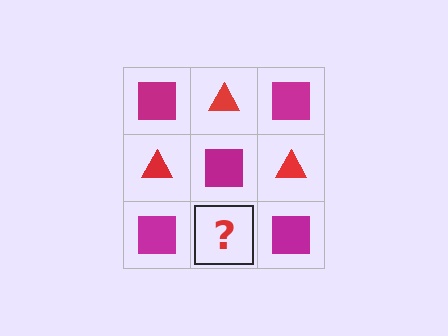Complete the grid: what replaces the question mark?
The question mark should be replaced with a red triangle.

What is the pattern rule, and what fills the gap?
The rule is that it alternates magenta square and red triangle in a checkerboard pattern. The gap should be filled with a red triangle.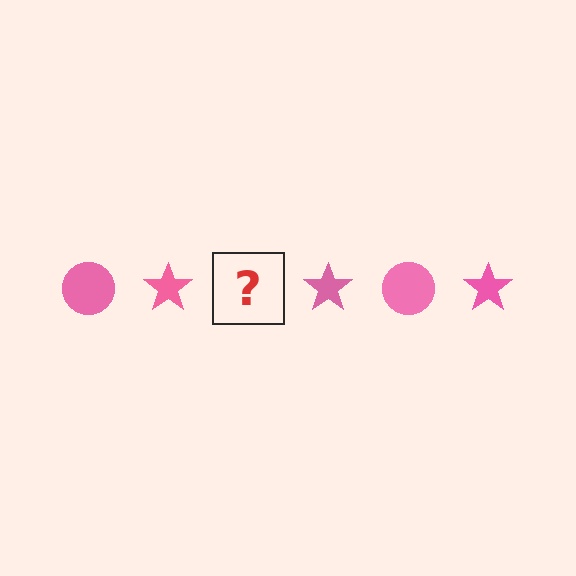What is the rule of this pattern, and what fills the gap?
The rule is that the pattern cycles through circle, star shapes in pink. The gap should be filled with a pink circle.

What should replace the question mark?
The question mark should be replaced with a pink circle.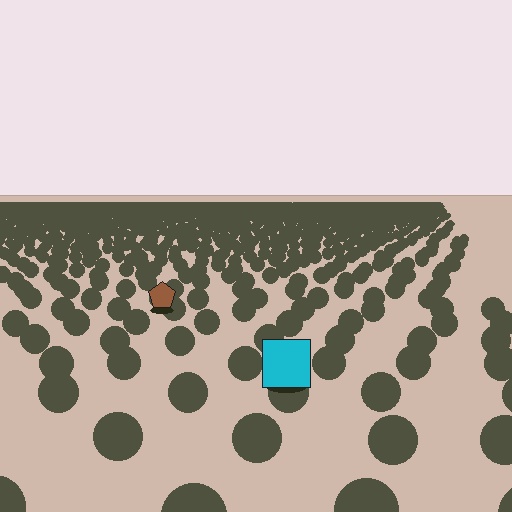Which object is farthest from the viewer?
The brown pentagon is farthest from the viewer. It appears smaller and the ground texture around it is denser.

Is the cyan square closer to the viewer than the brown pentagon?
Yes. The cyan square is closer — you can tell from the texture gradient: the ground texture is coarser near it.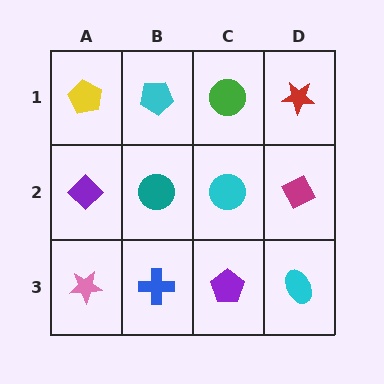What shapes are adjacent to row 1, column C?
A cyan circle (row 2, column C), a cyan pentagon (row 1, column B), a red star (row 1, column D).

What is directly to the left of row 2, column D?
A cyan circle.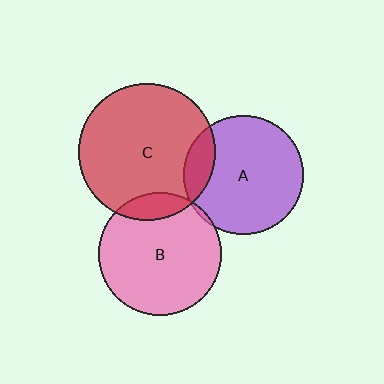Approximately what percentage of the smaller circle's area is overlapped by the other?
Approximately 15%.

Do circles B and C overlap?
Yes.